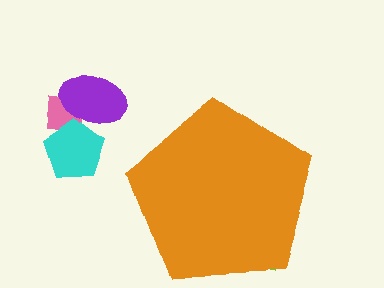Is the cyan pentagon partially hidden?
No, the cyan pentagon is fully visible.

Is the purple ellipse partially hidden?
No, the purple ellipse is fully visible.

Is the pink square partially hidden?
No, the pink square is fully visible.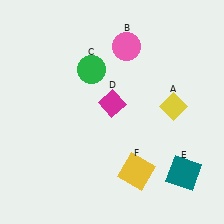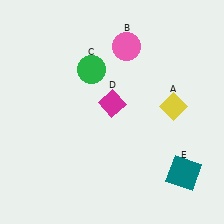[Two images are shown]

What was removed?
The yellow square (F) was removed in Image 2.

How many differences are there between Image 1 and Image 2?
There is 1 difference between the two images.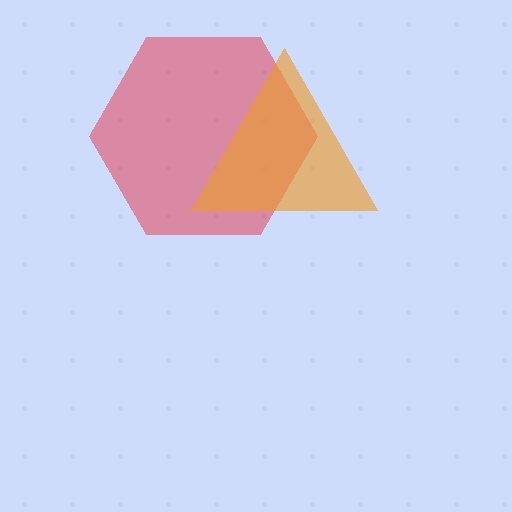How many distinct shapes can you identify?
There are 2 distinct shapes: a red hexagon, an orange triangle.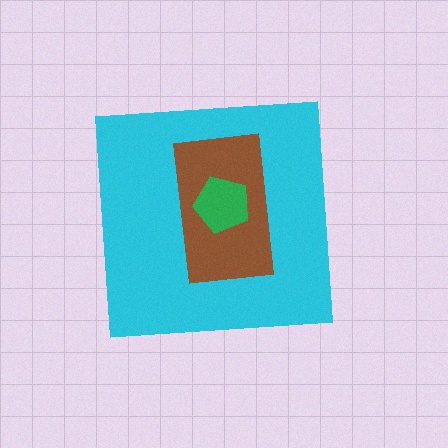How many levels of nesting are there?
3.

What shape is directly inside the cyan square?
The brown rectangle.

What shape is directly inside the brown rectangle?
The green pentagon.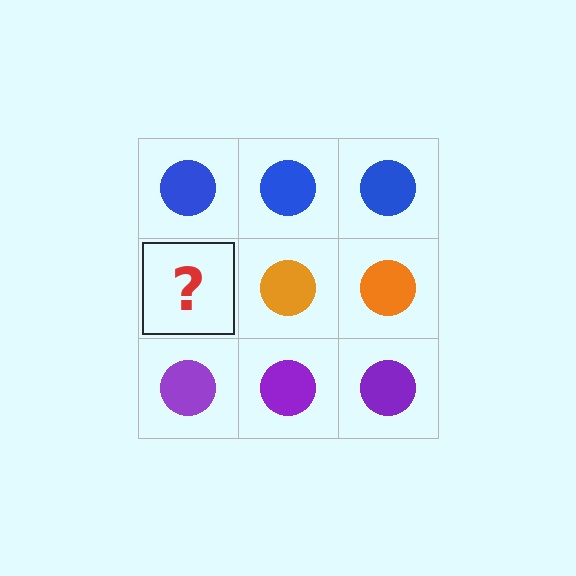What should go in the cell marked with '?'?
The missing cell should contain an orange circle.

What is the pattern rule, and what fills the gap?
The rule is that each row has a consistent color. The gap should be filled with an orange circle.